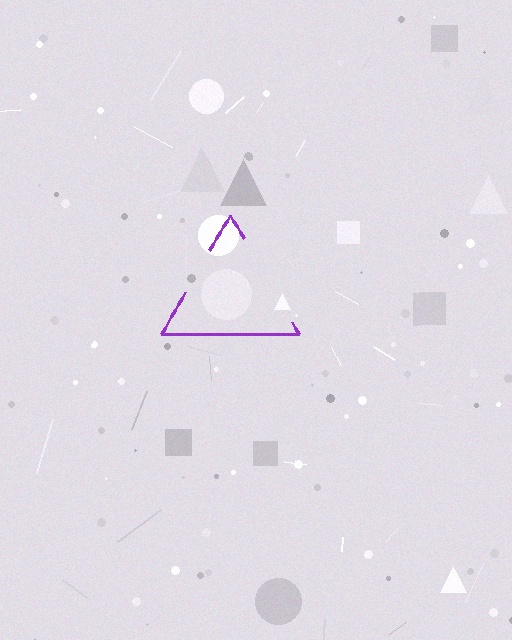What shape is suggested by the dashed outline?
The dashed outline suggests a triangle.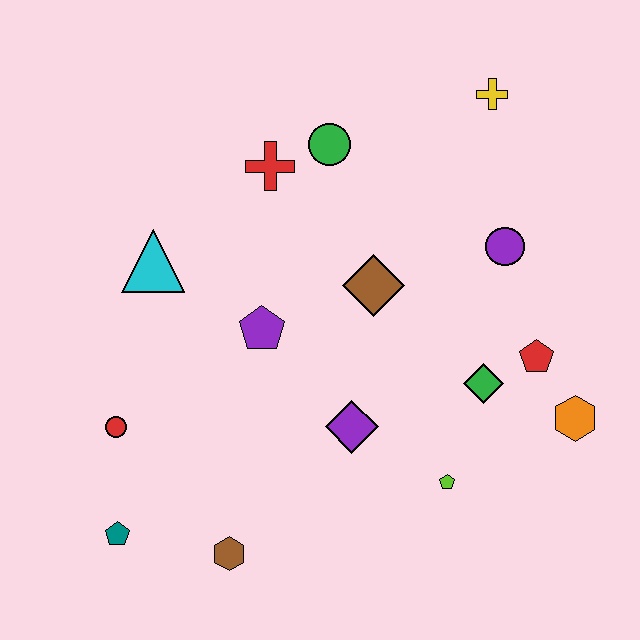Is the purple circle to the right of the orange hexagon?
No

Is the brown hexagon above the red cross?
No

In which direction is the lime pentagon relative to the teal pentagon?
The lime pentagon is to the right of the teal pentagon.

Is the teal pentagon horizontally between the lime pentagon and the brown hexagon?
No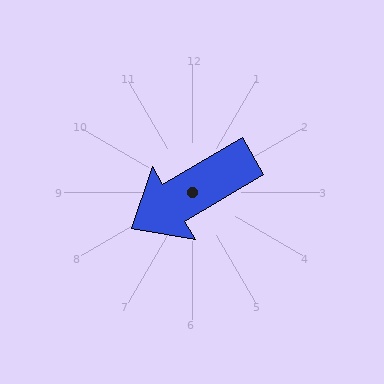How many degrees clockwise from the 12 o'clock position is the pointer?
Approximately 239 degrees.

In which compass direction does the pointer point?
Southwest.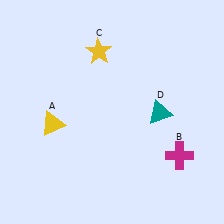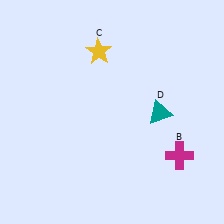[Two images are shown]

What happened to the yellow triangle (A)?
The yellow triangle (A) was removed in Image 2. It was in the bottom-left area of Image 1.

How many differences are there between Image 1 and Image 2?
There is 1 difference between the two images.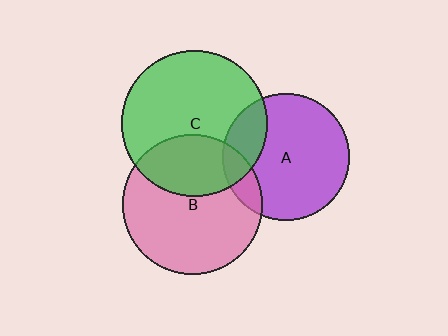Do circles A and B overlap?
Yes.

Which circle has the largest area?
Circle C (green).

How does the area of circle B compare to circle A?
Approximately 1.2 times.